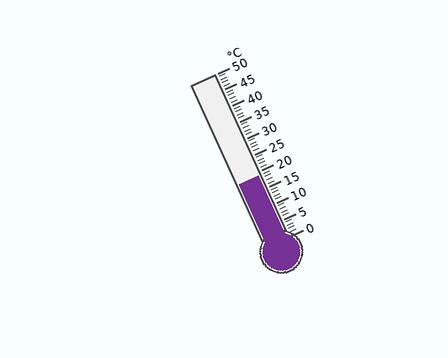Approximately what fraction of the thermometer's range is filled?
The thermometer is filled to approximately 40% of its range.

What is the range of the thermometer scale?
The thermometer scale ranges from 0°C to 50°C.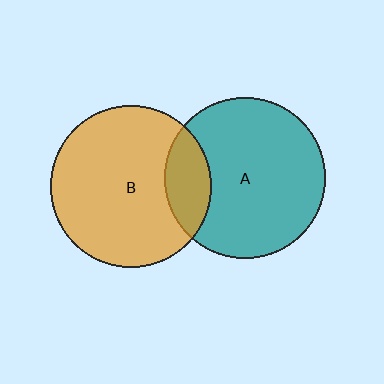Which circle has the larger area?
Circle B (orange).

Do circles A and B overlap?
Yes.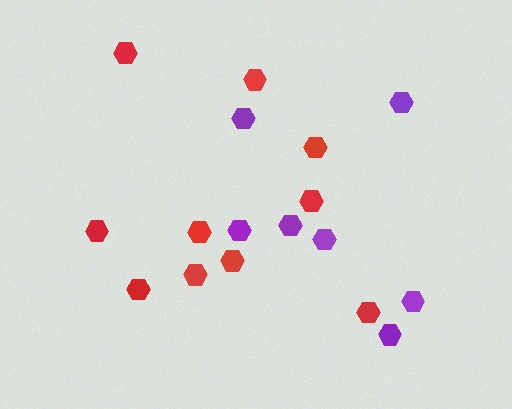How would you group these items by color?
There are 2 groups: one group of purple hexagons (7) and one group of red hexagons (10).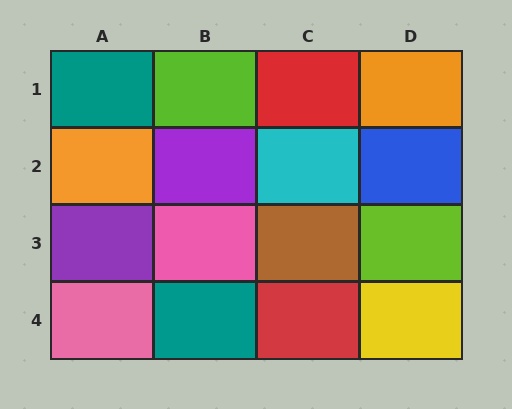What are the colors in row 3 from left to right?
Purple, pink, brown, lime.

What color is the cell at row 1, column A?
Teal.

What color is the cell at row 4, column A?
Pink.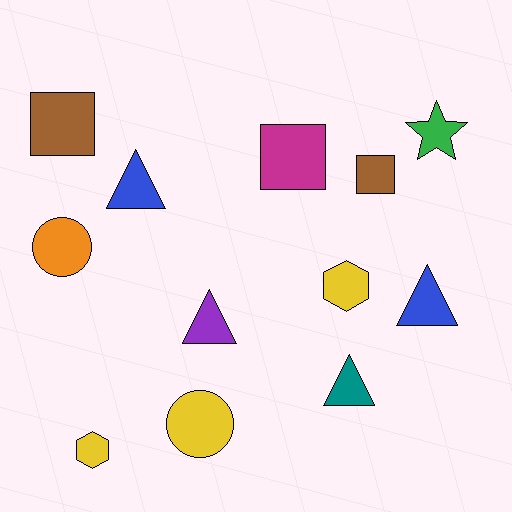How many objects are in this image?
There are 12 objects.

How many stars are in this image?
There is 1 star.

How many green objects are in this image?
There is 1 green object.